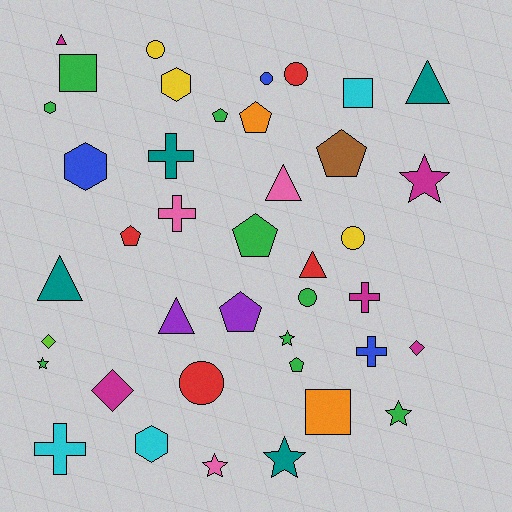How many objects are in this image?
There are 40 objects.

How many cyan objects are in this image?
There are 3 cyan objects.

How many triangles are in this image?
There are 6 triangles.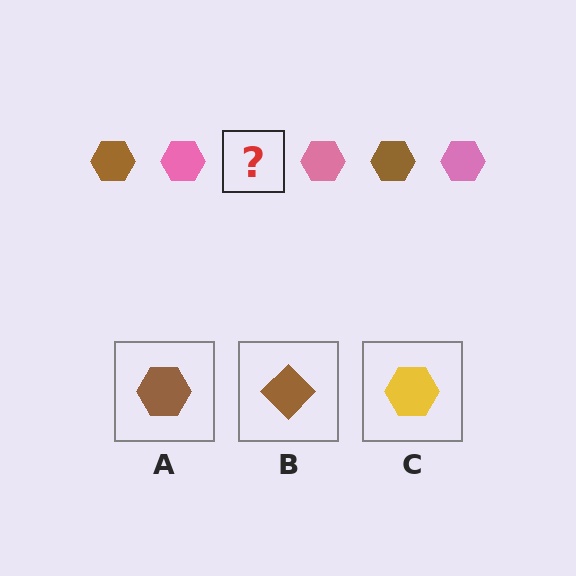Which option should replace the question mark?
Option A.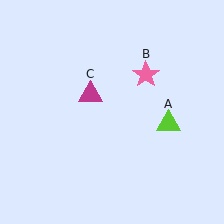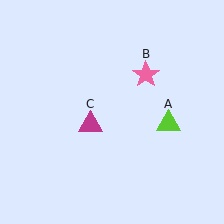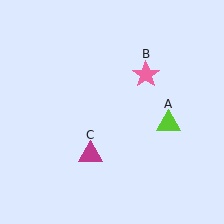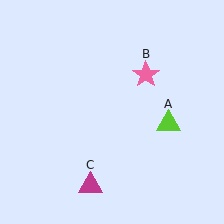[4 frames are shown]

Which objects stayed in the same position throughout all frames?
Lime triangle (object A) and pink star (object B) remained stationary.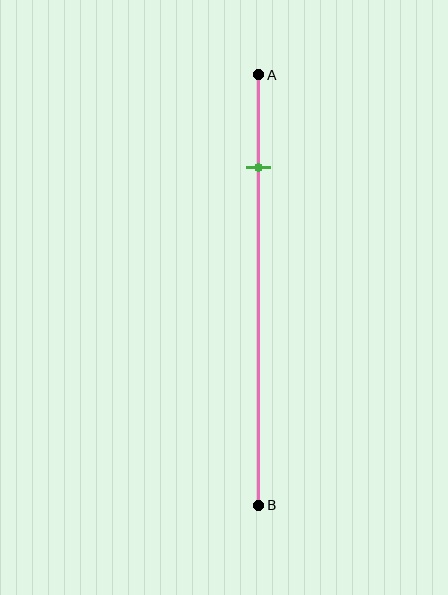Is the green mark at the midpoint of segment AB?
No, the mark is at about 20% from A, not at the 50% midpoint.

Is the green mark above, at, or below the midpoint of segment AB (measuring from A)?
The green mark is above the midpoint of segment AB.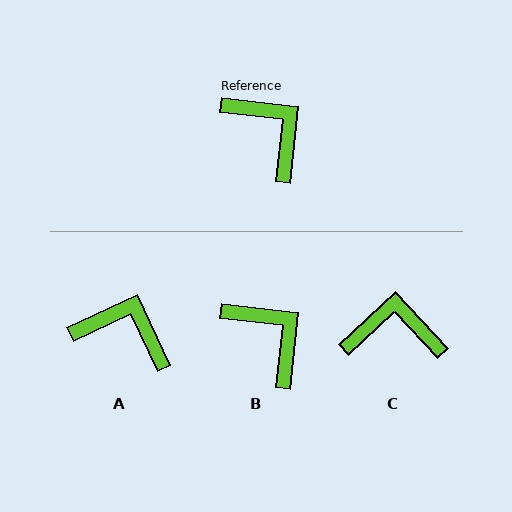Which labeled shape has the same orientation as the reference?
B.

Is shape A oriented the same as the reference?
No, it is off by about 31 degrees.